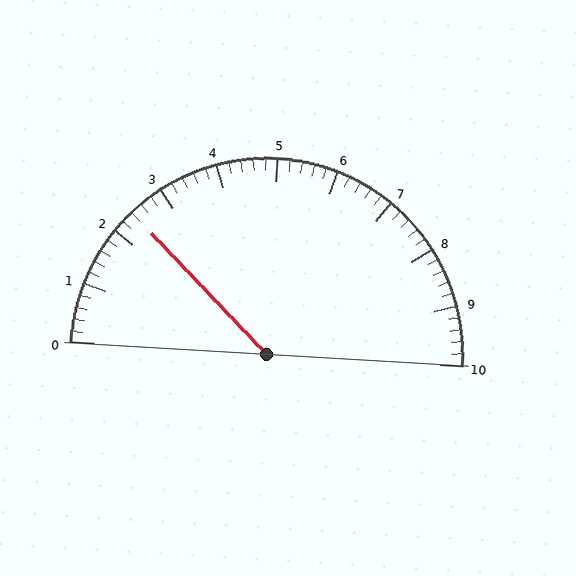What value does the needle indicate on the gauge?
The needle indicates approximately 2.4.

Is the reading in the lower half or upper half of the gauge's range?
The reading is in the lower half of the range (0 to 10).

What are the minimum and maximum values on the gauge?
The gauge ranges from 0 to 10.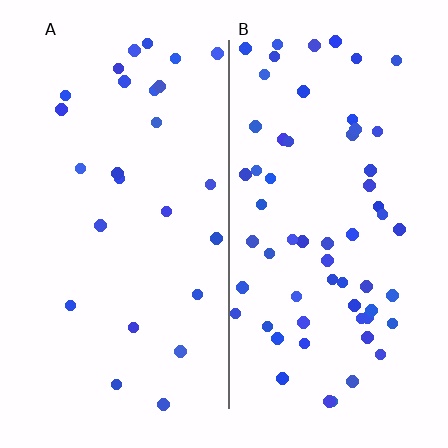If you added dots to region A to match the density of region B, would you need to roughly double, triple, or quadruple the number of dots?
Approximately double.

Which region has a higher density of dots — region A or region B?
B (the right).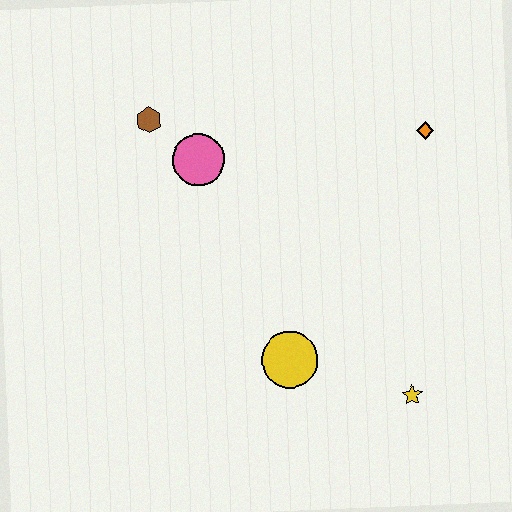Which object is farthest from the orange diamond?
The brown hexagon is farthest from the orange diamond.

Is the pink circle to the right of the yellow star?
No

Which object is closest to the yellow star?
The yellow circle is closest to the yellow star.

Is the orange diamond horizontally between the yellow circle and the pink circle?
No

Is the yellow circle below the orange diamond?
Yes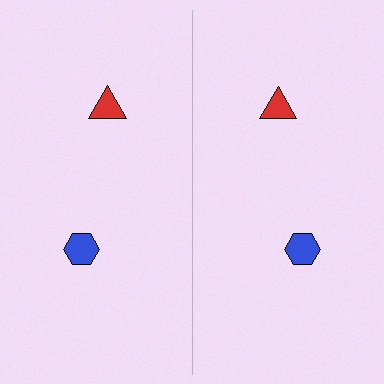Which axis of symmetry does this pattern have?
The pattern has a vertical axis of symmetry running through the center of the image.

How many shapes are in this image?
There are 4 shapes in this image.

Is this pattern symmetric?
Yes, this pattern has bilateral (reflection) symmetry.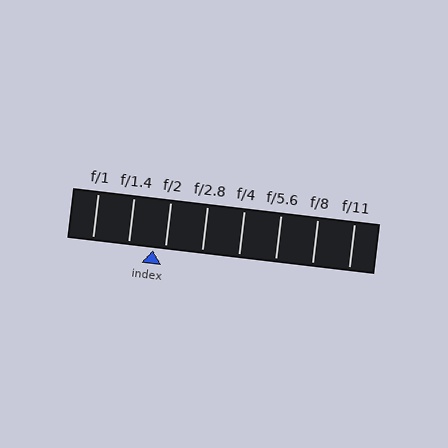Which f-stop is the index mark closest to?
The index mark is closest to f/2.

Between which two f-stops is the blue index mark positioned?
The index mark is between f/1.4 and f/2.